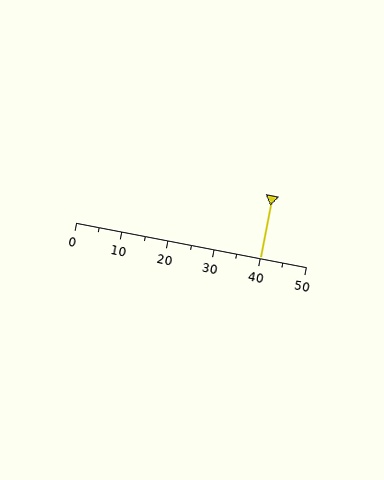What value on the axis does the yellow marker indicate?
The marker indicates approximately 40.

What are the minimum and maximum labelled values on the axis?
The axis runs from 0 to 50.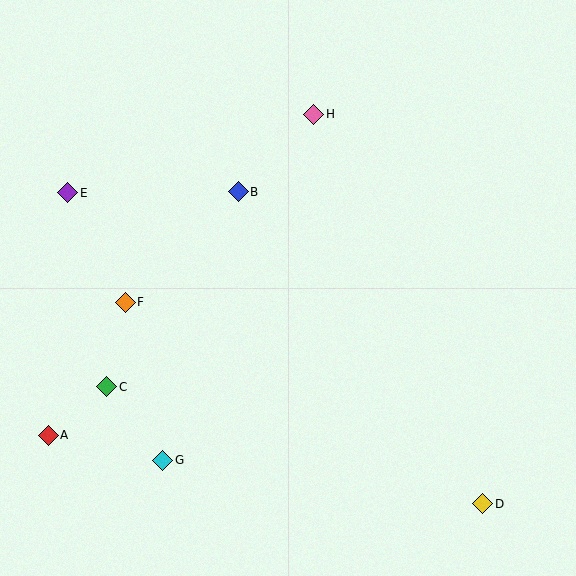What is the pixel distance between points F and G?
The distance between F and G is 162 pixels.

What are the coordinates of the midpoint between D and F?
The midpoint between D and F is at (304, 403).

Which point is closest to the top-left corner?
Point E is closest to the top-left corner.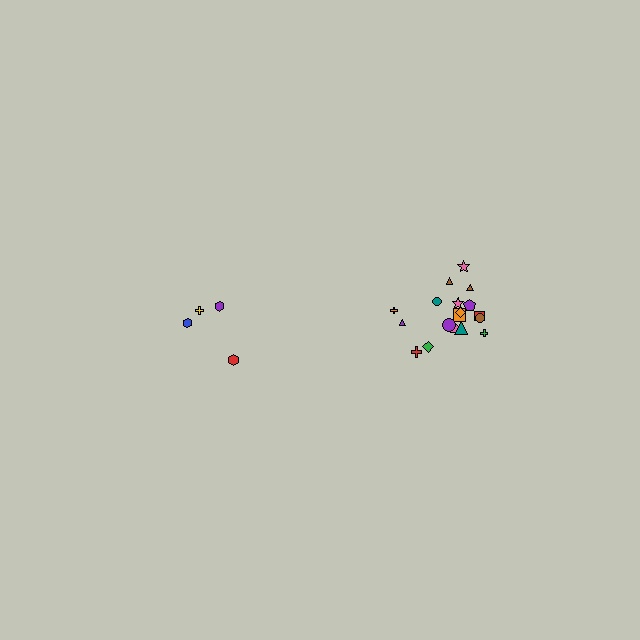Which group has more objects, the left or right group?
The right group.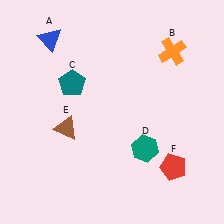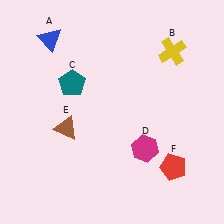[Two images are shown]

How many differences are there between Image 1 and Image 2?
There are 2 differences between the two images.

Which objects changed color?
B changed from orange to yellow. D changed from teal to magenta.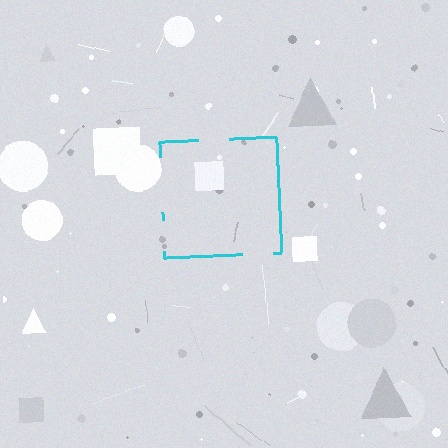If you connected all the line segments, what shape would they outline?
They would outline a square.